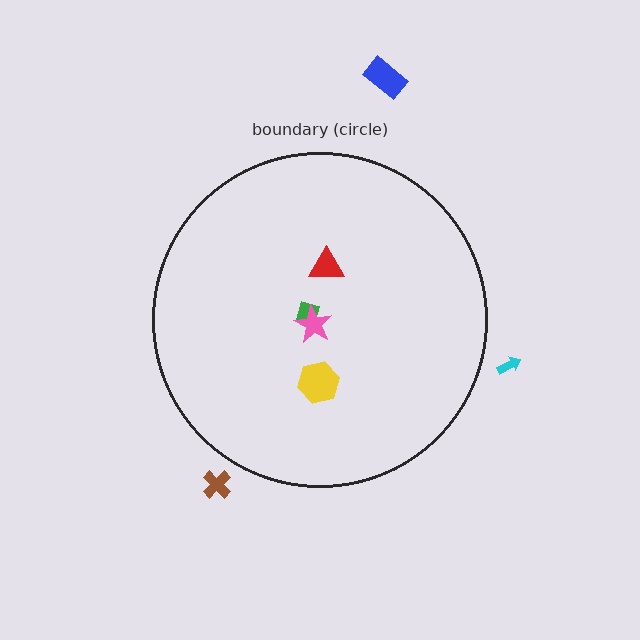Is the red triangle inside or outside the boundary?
Inside.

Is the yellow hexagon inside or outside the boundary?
Inside.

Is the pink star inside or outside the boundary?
Inside.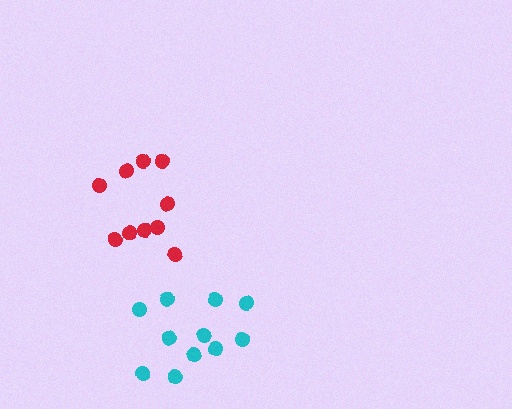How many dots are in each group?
Group 1: 10 dots, Group 2: 11 dots (21 total).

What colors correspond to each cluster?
The clusters are colored: red, cyan.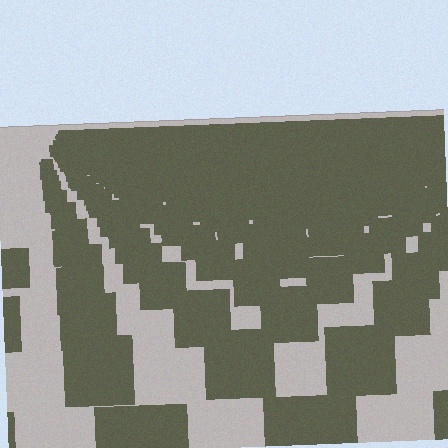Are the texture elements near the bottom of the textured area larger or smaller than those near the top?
Larger. Near the bottom, elements are closer to the viewer and appear at a bigger on-screen size.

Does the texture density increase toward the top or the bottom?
Density increases toward the top.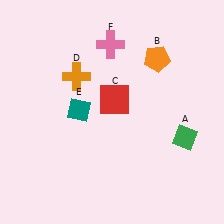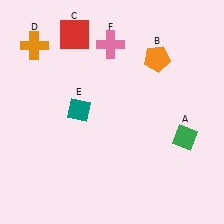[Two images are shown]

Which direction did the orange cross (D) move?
The orange cross (D) moved left.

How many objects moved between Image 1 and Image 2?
2 objects moved between the two images.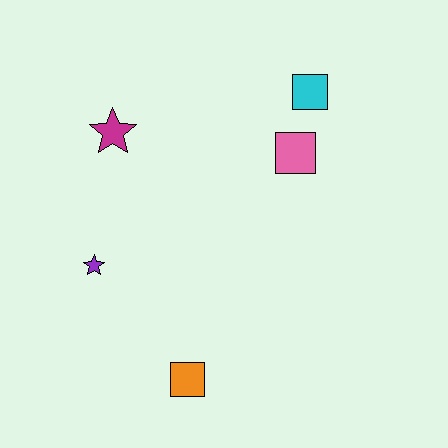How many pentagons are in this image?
There are no pentagons.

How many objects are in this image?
There are 5 objects.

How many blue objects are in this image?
There are no blue objects.